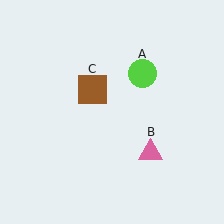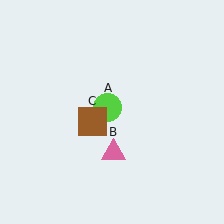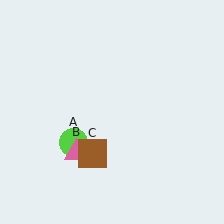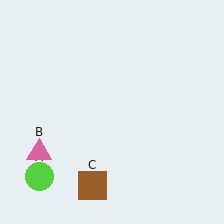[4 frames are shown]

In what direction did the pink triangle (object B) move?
The pink triangle (object B) moved left.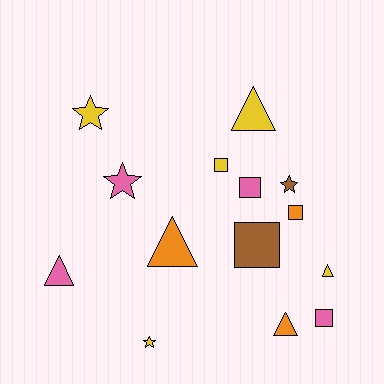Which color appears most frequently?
Yellow, with 5 objects.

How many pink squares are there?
There are 2 pink squares.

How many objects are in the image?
There are 14 objects.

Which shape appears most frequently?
Square, with 5 objects.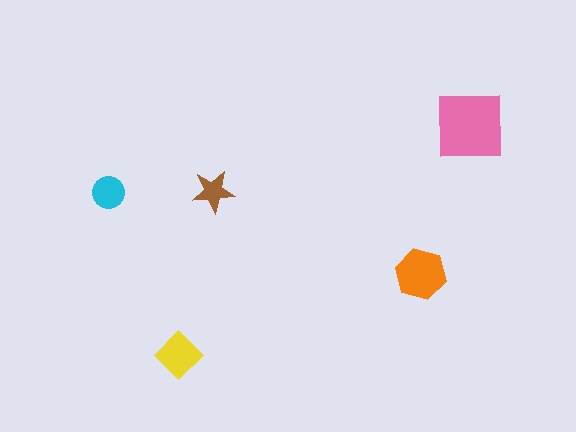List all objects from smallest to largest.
The brown star, the cyan circle, the yellow diamond, the orange hexagon, the pink square.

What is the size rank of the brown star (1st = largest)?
5th.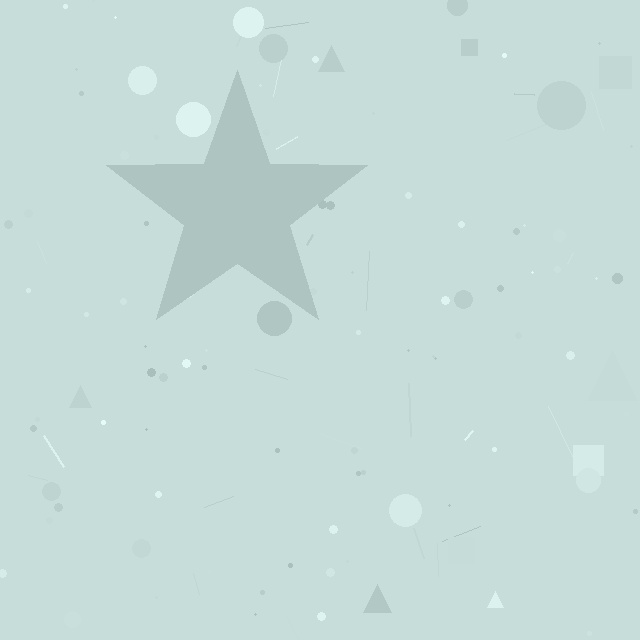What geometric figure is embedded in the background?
A star is embedded in the background.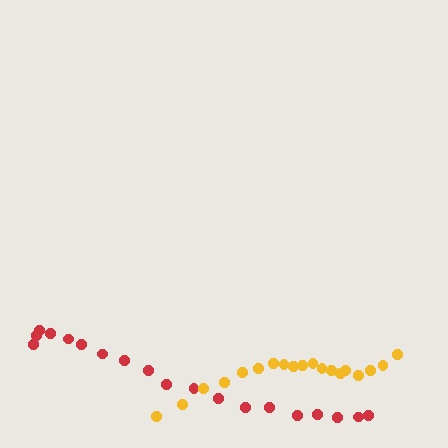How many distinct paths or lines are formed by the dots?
There are 2 distinct paths.